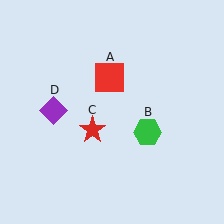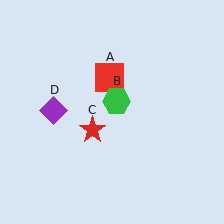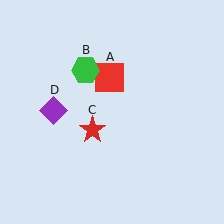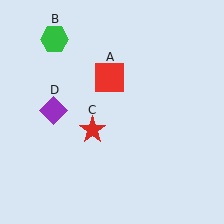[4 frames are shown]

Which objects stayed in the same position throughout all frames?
Red square (object A) and red star (object C) and purple diamond (object D) remained stationary.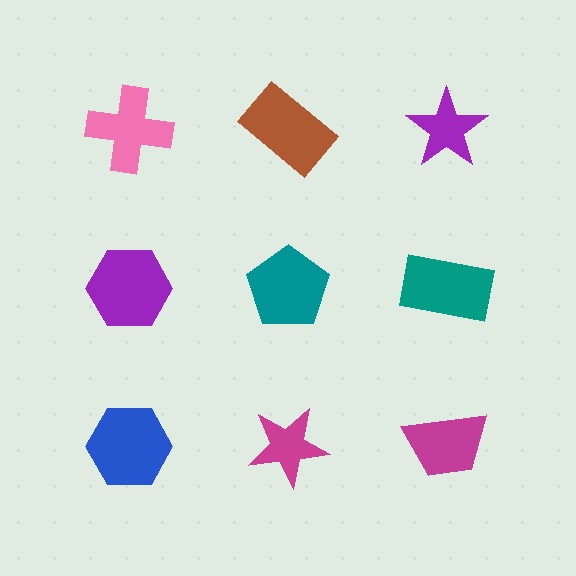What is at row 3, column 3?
A magenta trapezoid.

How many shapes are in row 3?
3 shapes.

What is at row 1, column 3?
A purple star.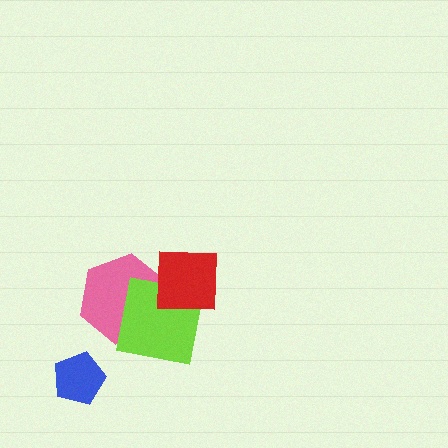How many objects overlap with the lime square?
2 objects overlap with the lime square.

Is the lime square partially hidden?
Yes, it is partially covered by another shape.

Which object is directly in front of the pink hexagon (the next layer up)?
The lime square is directly in front of the pink hexagon.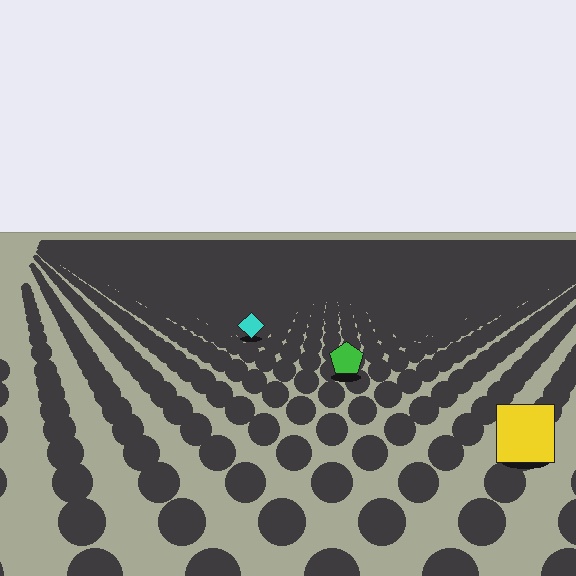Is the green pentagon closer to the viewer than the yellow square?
No. The yellow square is closer — you can tell from the texture gradient: the ground texture is coarser near it.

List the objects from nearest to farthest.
From nearest to farthest: the yellow square, the green pentagon, the cyan diamond.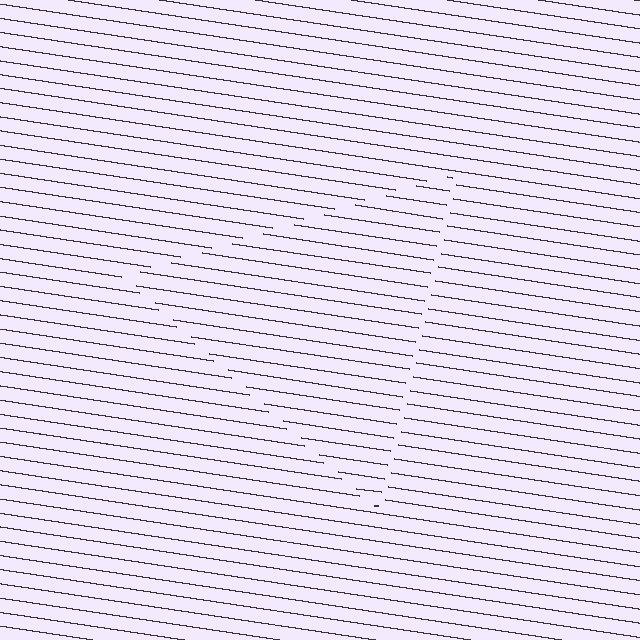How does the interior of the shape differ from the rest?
The interior of the shape contains the same grating, shifted by half a period — the contour is defined by the phase discontinuity where line-ends from the inner and outer gratings abut.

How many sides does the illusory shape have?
3 sides — the line-ends trace a triangle.